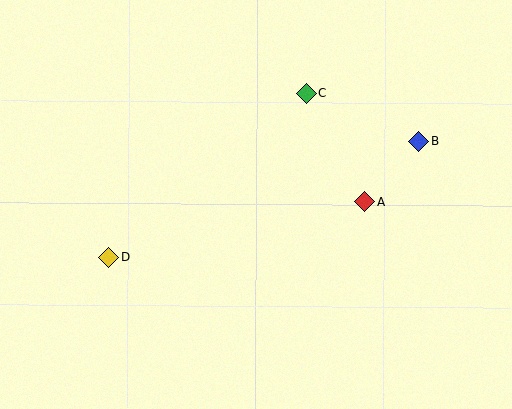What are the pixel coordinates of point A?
Point A is at (365, 202).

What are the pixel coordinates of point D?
Point D is at (108, 257).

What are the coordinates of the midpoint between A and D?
The midpoint between A and D is at (237, 229).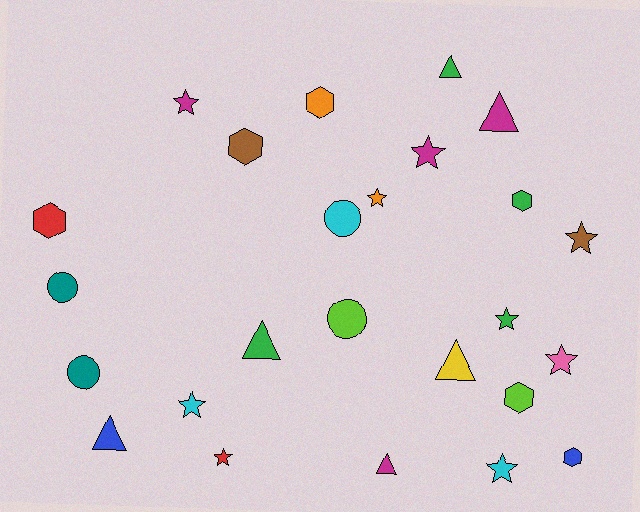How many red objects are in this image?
There are 2 red objects.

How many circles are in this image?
There are 4 circles.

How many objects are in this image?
There are 25 objects.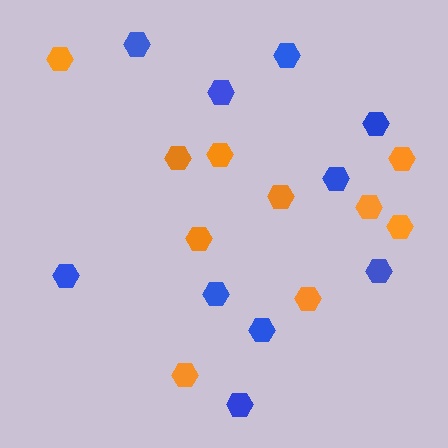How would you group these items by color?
There are 2 groups: one group of blue hexagons (10) and one group of orange hexagons (10).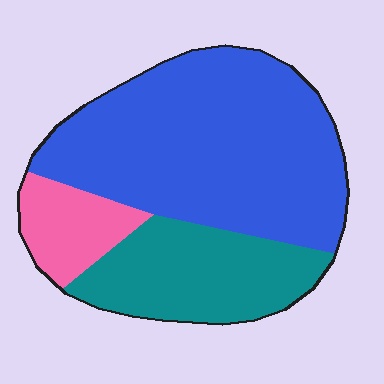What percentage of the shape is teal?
Teal takes up about one quarter (1/4) of the shape.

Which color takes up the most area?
Blue, at roughly 60%.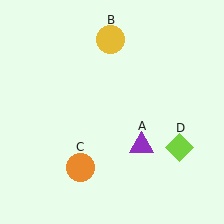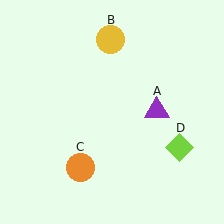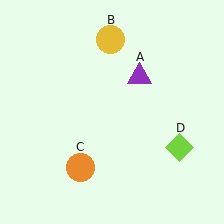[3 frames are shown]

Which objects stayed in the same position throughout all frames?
Yellow circle (object B) and orange circle (object C) and lime diamond (object D) remained stationary.